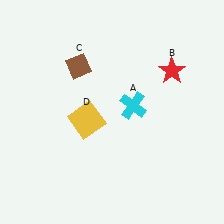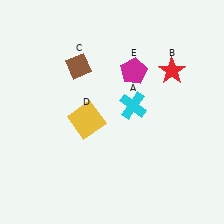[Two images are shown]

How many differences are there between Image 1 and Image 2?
There is 1 difference between the two images.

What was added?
A magenta pentagon (E) was added in Image 2.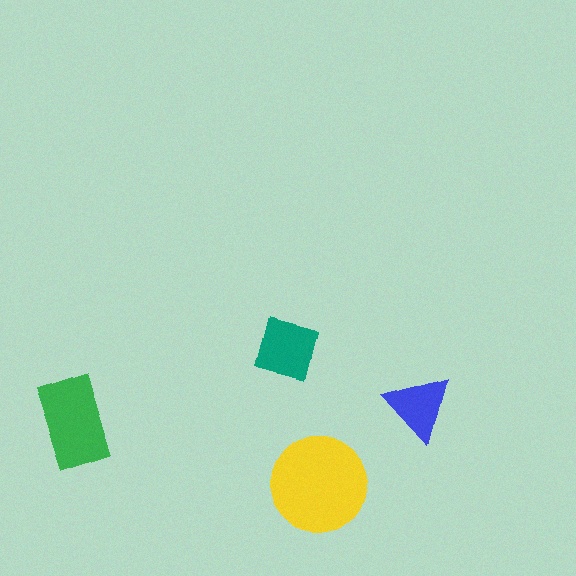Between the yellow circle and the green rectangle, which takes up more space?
The yellow circle.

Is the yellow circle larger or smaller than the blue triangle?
Larger.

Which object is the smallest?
The blue triangle.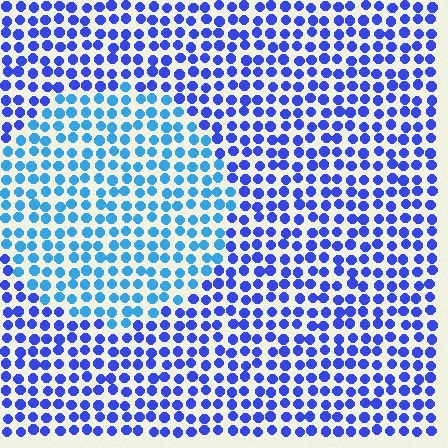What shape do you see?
I see a circle.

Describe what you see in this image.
The image is filled with small blue elements in a uniform arrangement. A circle-shaped region is visible where the elements are tinted to a slightly different hue, forming a subtle color boundary.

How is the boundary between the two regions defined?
The boundary is defined purely by a slight shift in hue (about 34 degrees). Spacing, size, and orientation are identical on both sides.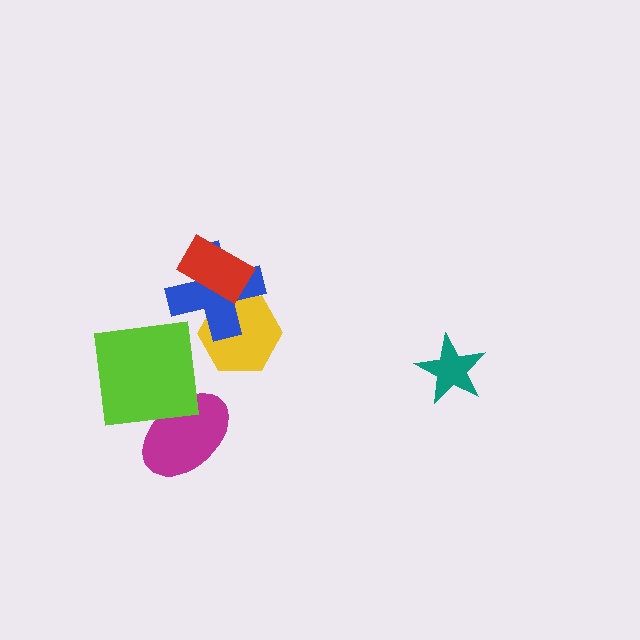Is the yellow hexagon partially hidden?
Yes, it is partially covered by another shape.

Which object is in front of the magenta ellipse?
The lime square is in front of the magenta ellipse.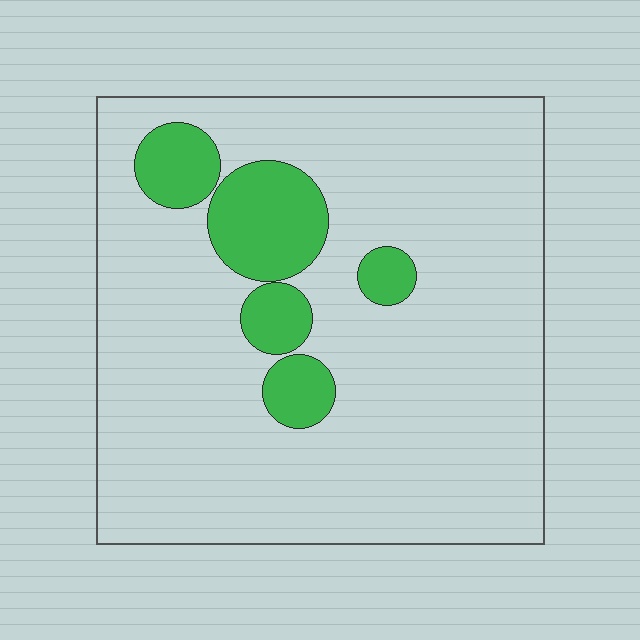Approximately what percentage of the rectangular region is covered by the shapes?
Approximately 15%.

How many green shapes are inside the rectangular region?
5.